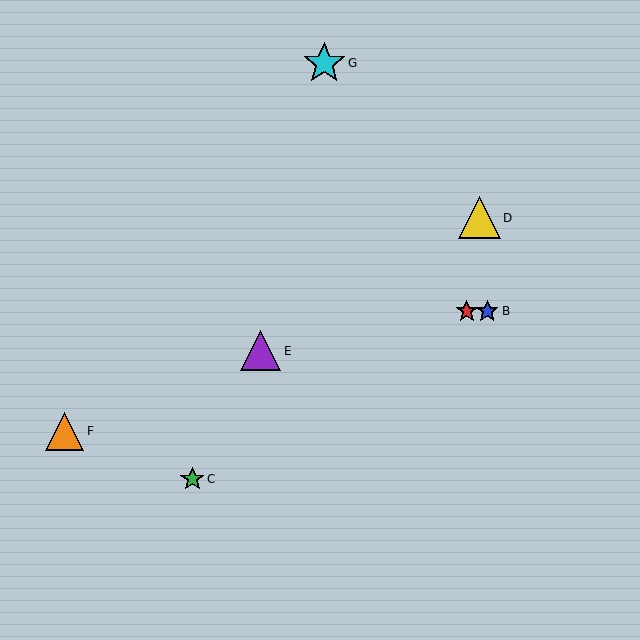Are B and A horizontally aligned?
Yes, both are at y≈311.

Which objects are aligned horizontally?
Objects A, B are aligned horizontally.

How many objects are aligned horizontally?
2 objects (A, B) are aligned horizontally.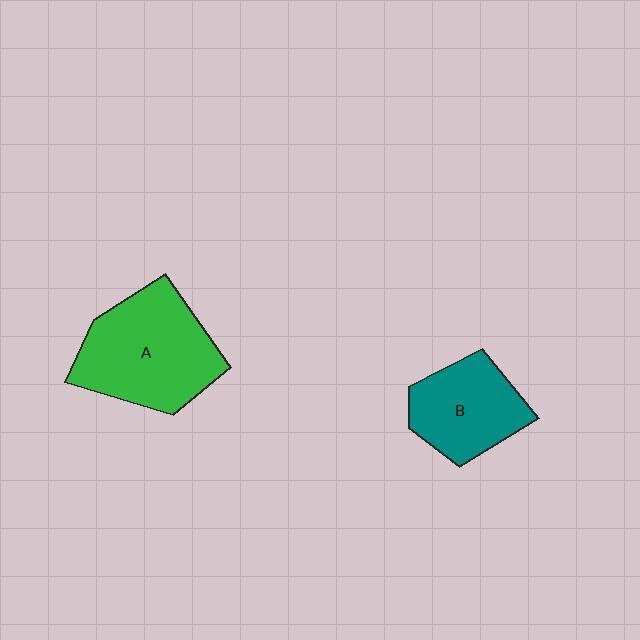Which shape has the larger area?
Shape A (green).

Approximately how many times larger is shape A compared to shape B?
Approximately 1.5 times.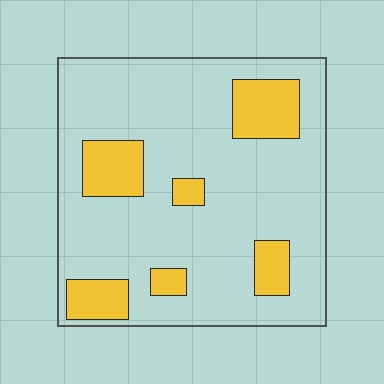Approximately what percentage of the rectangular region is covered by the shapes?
Approximately 20%.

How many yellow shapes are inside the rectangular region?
6.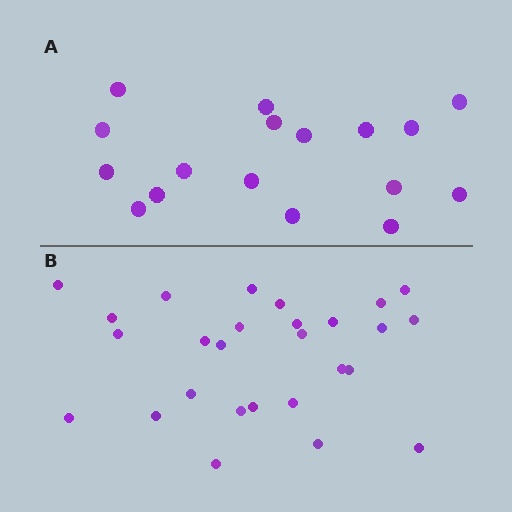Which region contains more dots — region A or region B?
Region B (the bottom region) has more dots.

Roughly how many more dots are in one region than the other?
Region B has roughly 10 or so more dots than region A.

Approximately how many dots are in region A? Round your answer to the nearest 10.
About 20 dots. (The exact count is 17, which rounds to 20.)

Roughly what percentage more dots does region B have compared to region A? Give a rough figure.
About 60% more.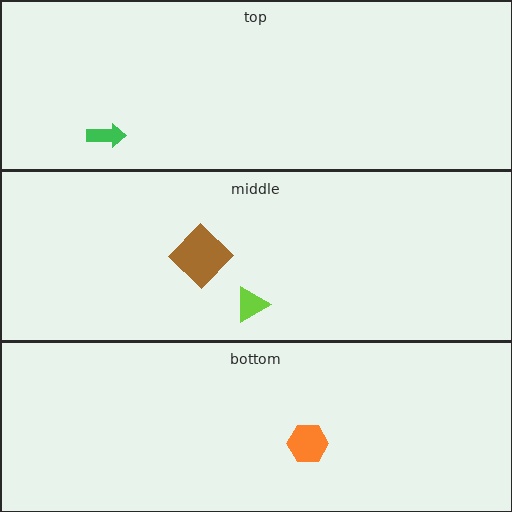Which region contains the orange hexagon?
The bottom region.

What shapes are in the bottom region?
The orange hexagon.